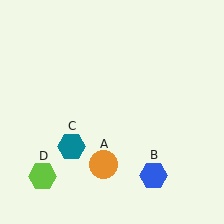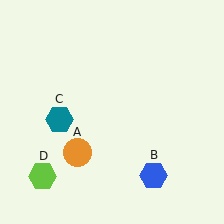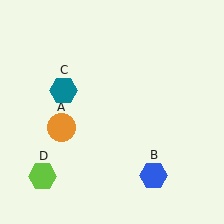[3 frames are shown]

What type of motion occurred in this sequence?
The orange circle (object A), teal hexagon (object C) rotated clockwise around the center of the scene.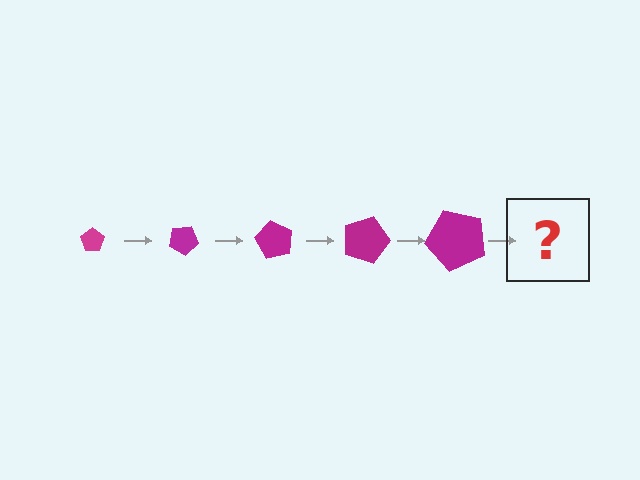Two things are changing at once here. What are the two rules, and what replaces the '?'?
The two rules are that the pentagon grows larger each step and it rotates 30 degrees each step. The '?' should be a pentagon, larger than the previous one and rotated 150 degrees from the start.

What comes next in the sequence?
The next element should be a pentagon, larger than the previous one and rotated 150 degrees from the start.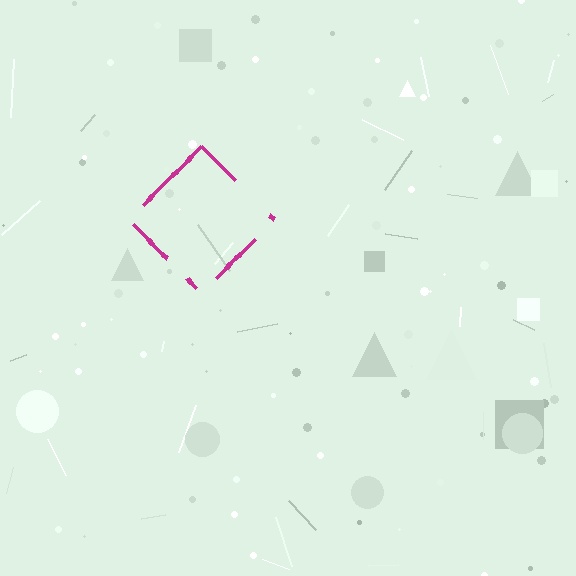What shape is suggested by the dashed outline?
The dashed outline suggests a diamond.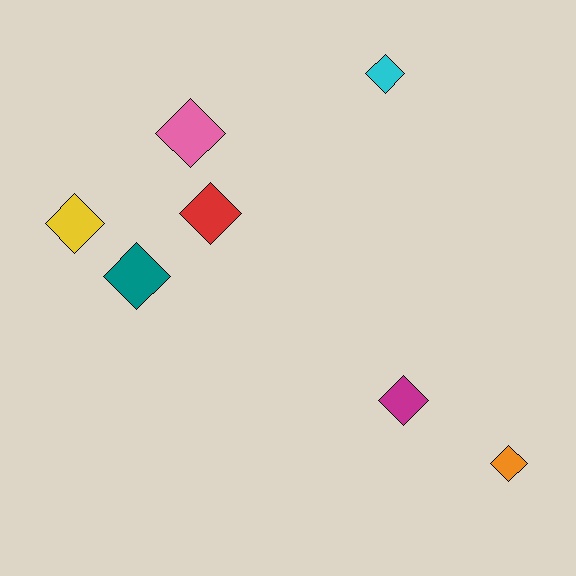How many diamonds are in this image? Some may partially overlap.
There are 7 diamonds.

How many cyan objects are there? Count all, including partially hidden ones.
There is 1 cyan object.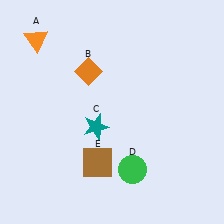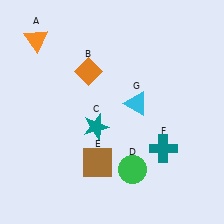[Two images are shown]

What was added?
A teal cross (F), a cyan triangle (G) were added in Image 2.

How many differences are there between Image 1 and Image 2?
There are 2 differences between the two images.